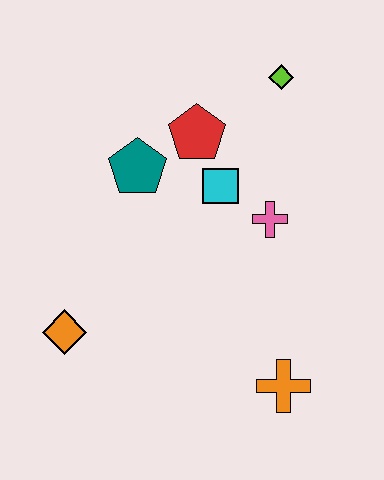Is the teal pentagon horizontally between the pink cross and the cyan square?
No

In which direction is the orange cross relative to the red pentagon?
The orange cross is below the red pentagon.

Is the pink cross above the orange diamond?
Yes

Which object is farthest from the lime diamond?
The orange diamond is farthest from the lime diamond.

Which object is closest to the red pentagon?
The cyan square is closest to the red pentagon.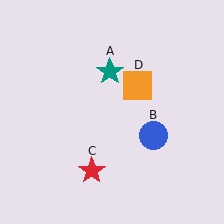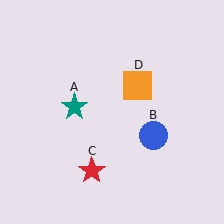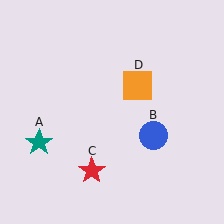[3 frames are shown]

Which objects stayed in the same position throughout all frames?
Blue circle (object B) and red star (object C) and orange square (object D) remained stationary.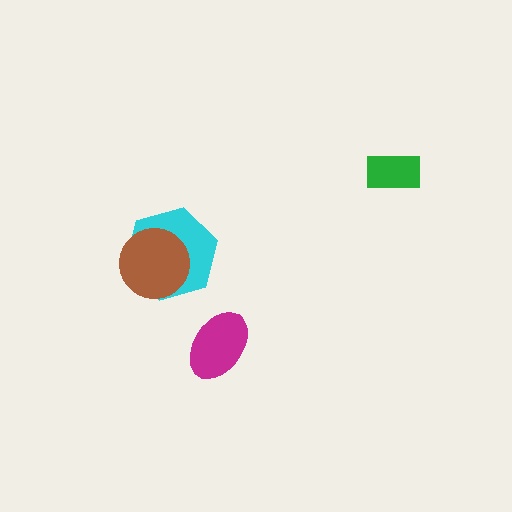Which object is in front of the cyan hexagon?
The brown circle is in front of the cyan hexagon.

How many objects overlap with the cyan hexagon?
1 object overlaps with the cyan hexagon.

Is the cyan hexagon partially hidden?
Yes, it is partially covered by another shape.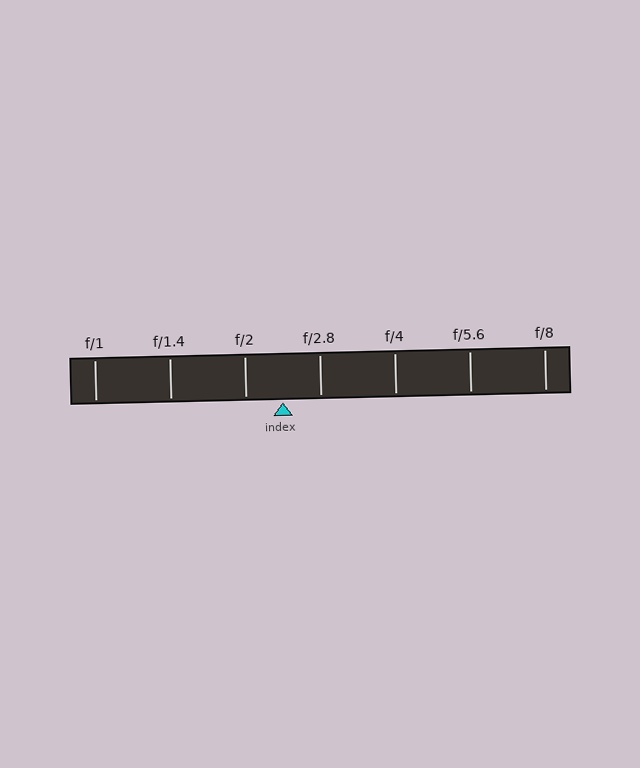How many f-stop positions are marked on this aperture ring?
There are 7 f-stop positions marked.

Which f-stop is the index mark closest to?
The index mark is closest to f/2.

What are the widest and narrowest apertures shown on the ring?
The widest aperture shown is f/1 and the narrowest is f/8.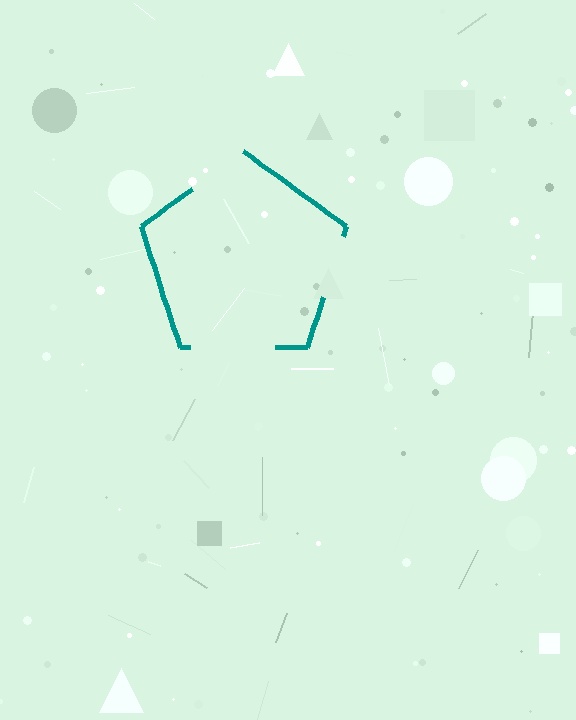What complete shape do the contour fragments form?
The contour fragments form a pentagon.